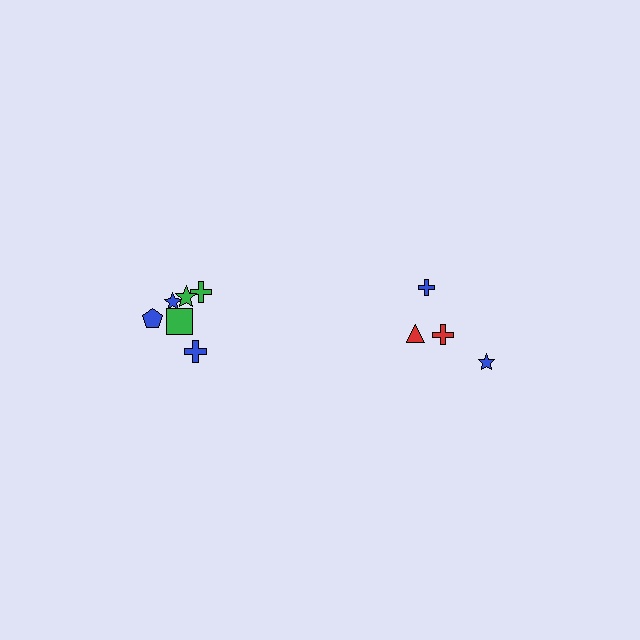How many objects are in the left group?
There are 6 objects.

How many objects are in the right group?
There are 4 objects.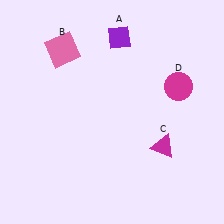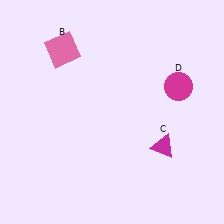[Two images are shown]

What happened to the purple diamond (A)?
The purple diamond (A) was removed in Image 2. It was in the top-right area of Image 1.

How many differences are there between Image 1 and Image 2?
There is 1 difference between the two images.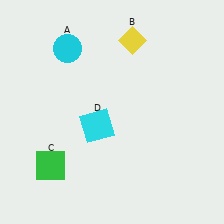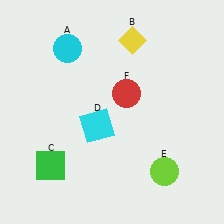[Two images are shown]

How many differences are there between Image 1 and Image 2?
There are 2 differences between the two images.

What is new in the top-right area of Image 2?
A red circle (F) was added in the top-right area of Image 2.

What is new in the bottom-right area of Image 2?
A lime circle (E) was added in the bottom-right area of Image 2.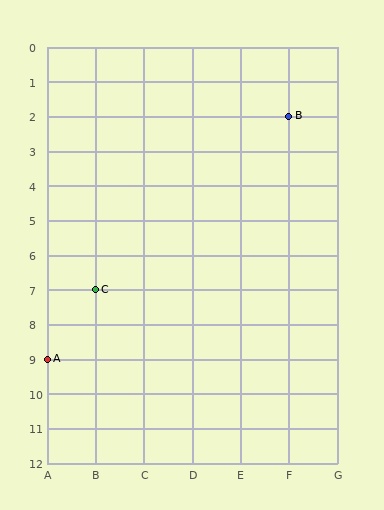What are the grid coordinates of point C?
Point C is at grid coordinates (B, 7).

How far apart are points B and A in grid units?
Points B and A are 5 columns and 7 rows apart (about 8.6 grid units diagonally).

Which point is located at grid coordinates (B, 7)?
Point C is at (B, 7).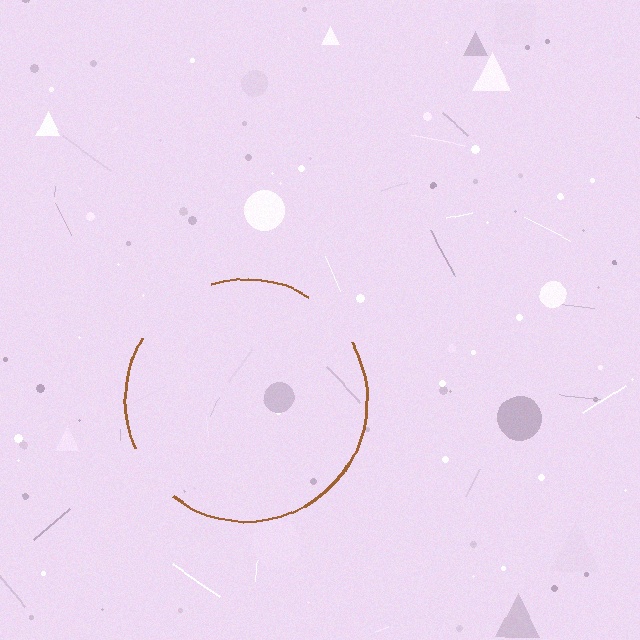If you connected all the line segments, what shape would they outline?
They would outline a circle.